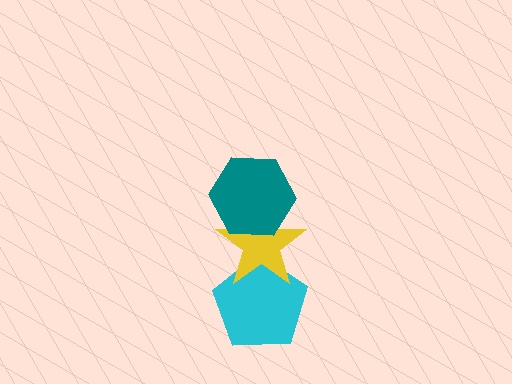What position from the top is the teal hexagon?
The teal hexagon is 1st from the top.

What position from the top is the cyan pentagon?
The cyan pentagon is 3rd from the top.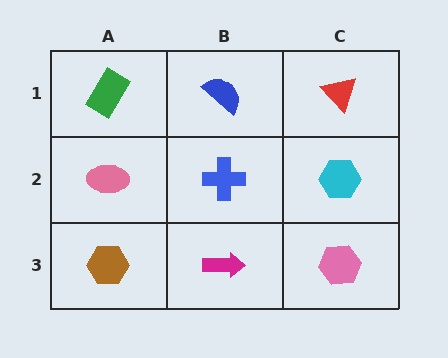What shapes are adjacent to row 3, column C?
A cyan hexagon (row 2, column C), a magenta arrow (row 3, column B).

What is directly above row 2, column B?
A blue semicircle.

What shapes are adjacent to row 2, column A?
A green rectangle (row 1, column A), a brown hexagon (row 3, column A), a blue cross (row 2, column B).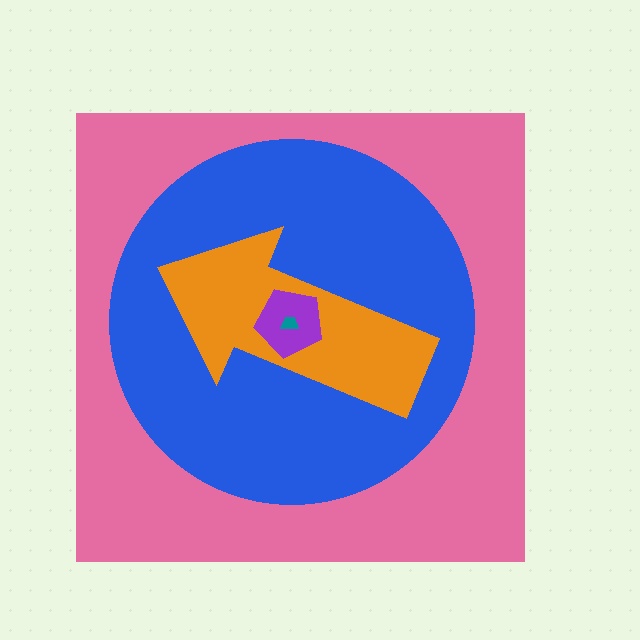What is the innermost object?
The teal trapezoid.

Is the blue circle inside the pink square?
Yes.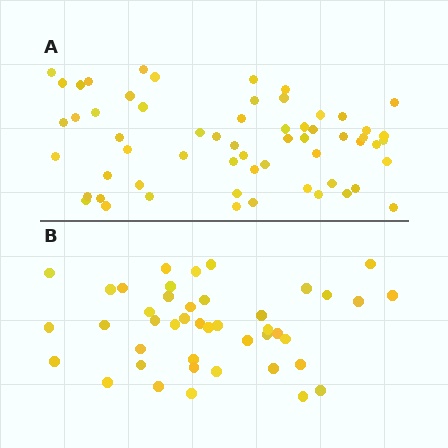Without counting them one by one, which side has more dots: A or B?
Region A (the top region) has more dots.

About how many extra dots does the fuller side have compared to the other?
Region A has approximately 15 more dots than region B.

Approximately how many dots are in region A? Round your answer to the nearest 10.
About 60 dots.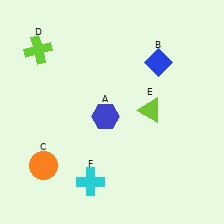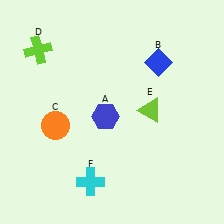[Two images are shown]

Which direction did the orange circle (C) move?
The orange circle (C) moved up.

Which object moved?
The orange circle (C) moved up.